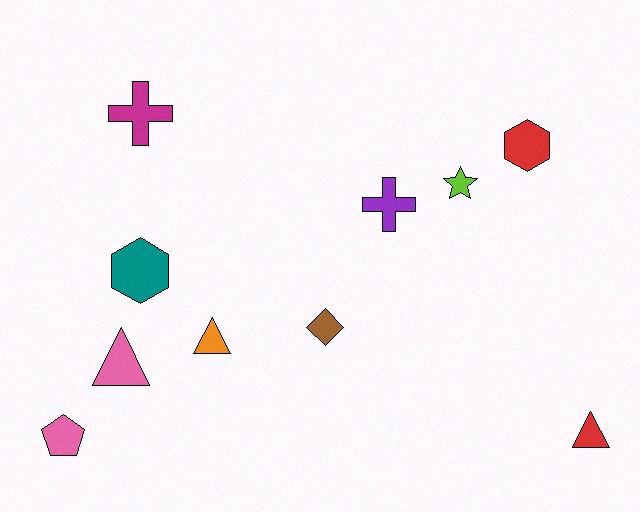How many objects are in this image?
There are 10 objects.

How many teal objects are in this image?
There is 1 teal object.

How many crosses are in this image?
There are 2 crosses.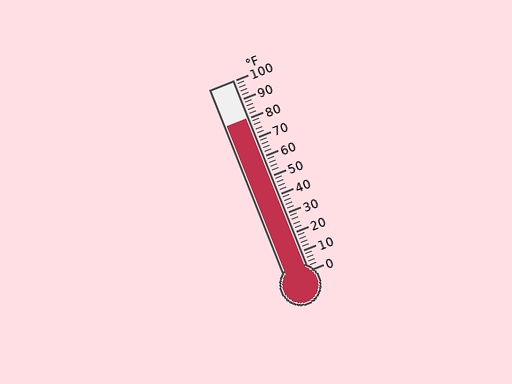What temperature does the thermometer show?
The thermometer shows approximately 80°F.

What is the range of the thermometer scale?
The thermometer scale ranges from 0°F to 100°F.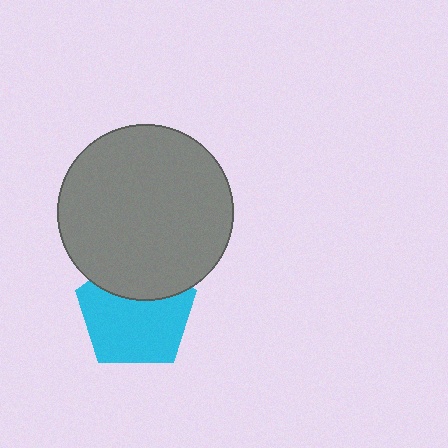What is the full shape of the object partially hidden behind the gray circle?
The partially hidden object is a cyan pentagon.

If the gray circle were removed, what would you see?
You would see the complete cyan pentagon.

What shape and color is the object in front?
The object in front is a gray circle.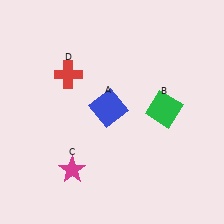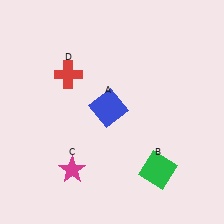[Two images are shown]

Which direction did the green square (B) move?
The green square (B) moved down.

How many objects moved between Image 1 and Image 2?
1 object moved between the two images.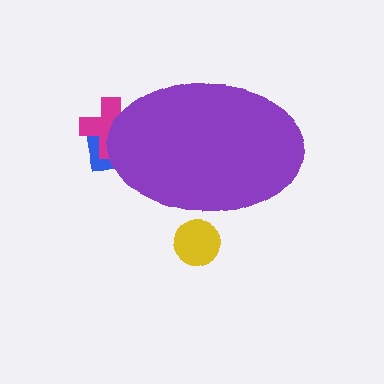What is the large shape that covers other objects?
A purple ellipse.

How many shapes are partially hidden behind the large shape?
3 shapes are partially hidden.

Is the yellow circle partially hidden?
Yes, the yellow circle is partially hidden behind the purple ellipse.